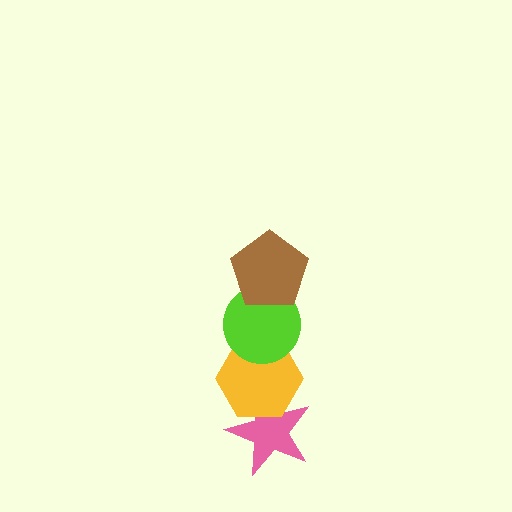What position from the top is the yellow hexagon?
The yellow hexagon is 3rd from the top.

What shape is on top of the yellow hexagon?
The lime circle is on top of the yellow hexagon.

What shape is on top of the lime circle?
The brown pentagon is on top of the lime circle.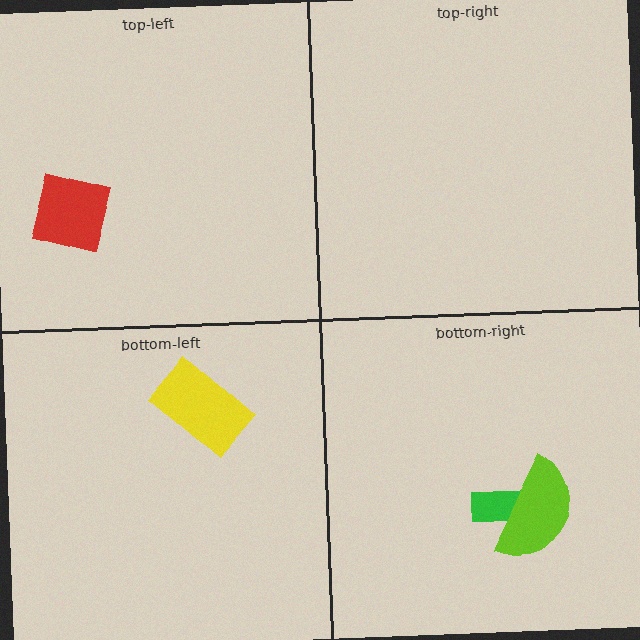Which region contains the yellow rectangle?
The bottom-left region.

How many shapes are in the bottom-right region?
2.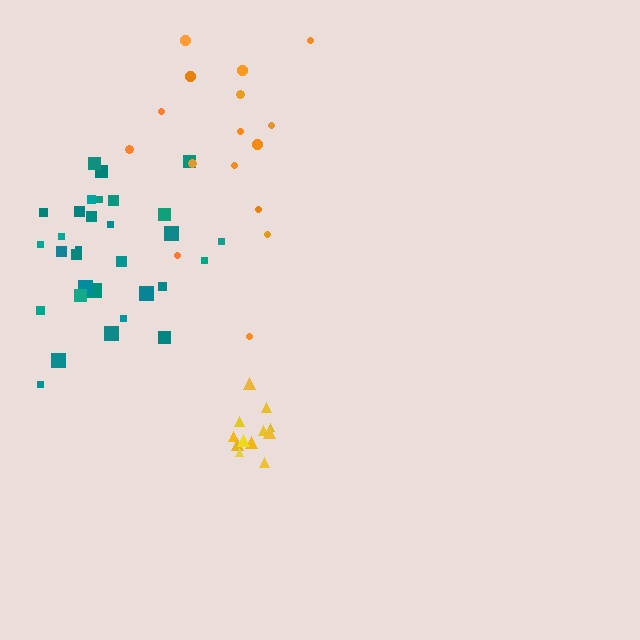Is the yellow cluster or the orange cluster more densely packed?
Yellow.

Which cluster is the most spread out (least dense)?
Orange.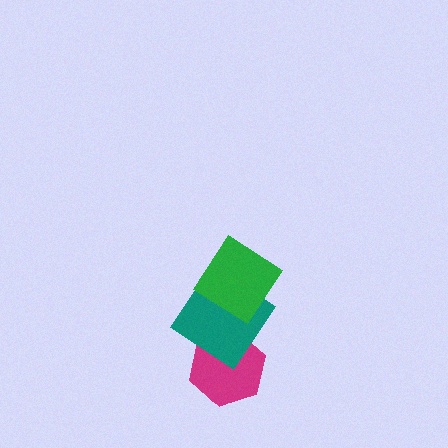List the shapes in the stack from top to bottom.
From top to bottom: the green diamond, the teal diamond, the magenta hexagon.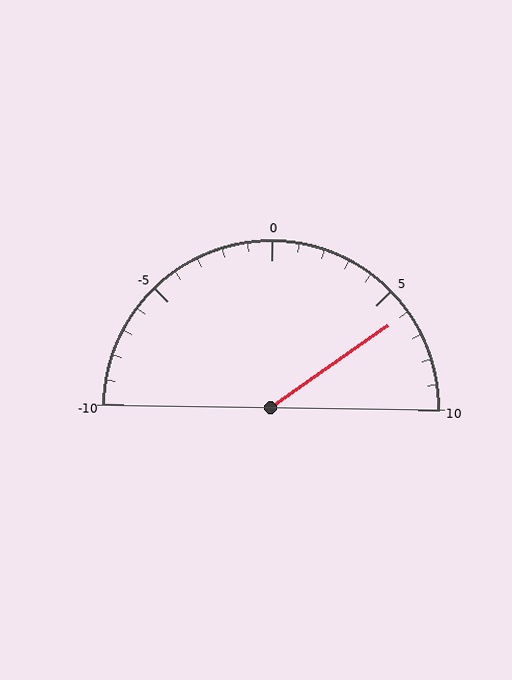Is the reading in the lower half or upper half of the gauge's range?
The reading is in the upper half of the range (-10 to 10).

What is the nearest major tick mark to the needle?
The nearest major tick mark is 5.